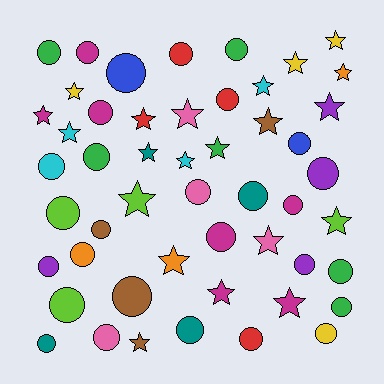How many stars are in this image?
There are 21 stars.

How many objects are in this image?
There are 50 objects.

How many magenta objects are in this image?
There are 7 magenta objects.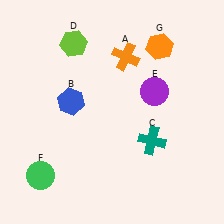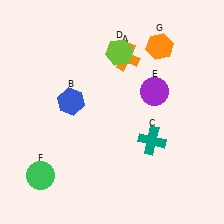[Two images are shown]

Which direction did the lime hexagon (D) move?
The lime hexagon (D) moved right.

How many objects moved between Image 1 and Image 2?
1 object moved between the two images.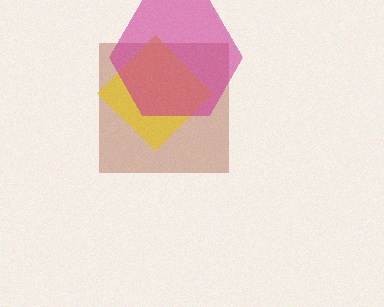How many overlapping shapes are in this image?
There are 3 overlapping shapes in the image.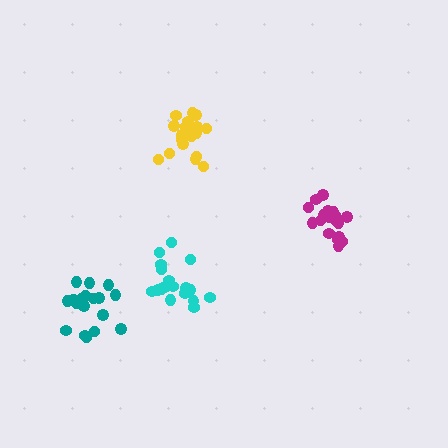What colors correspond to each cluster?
The clusters are colored: yellow, cyan, magenta, teal.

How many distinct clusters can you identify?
There are 4 distinct clusters.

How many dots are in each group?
Group 1: 19 dots, Group 2: 20 dots, Group 3: 18 dots, Group 4: 19 dots (76 total).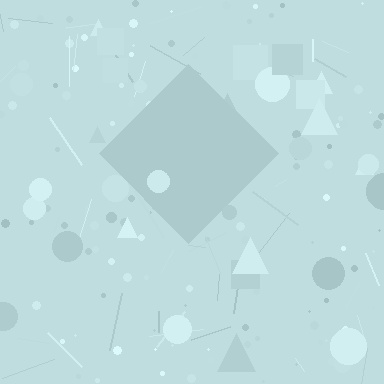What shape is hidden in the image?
A diamond is hidden in the image.